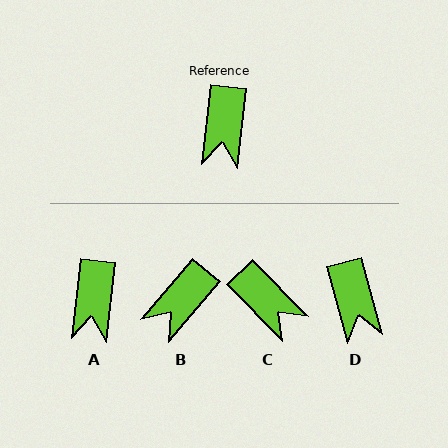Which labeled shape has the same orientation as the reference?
A.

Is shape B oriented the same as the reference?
No, it is off by about 34 degrees.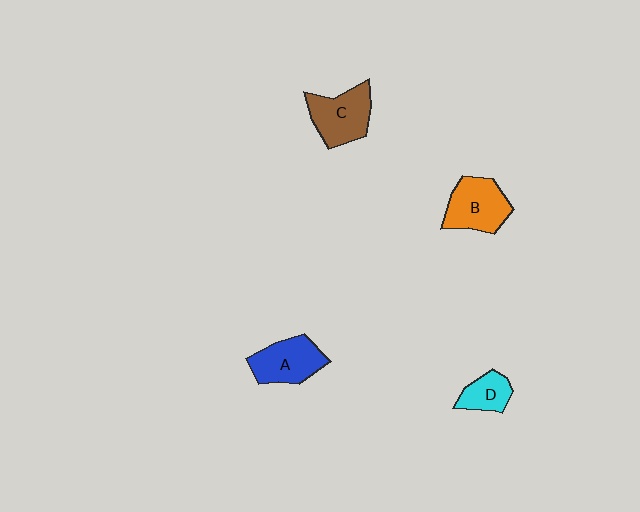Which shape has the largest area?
Shape C (brown).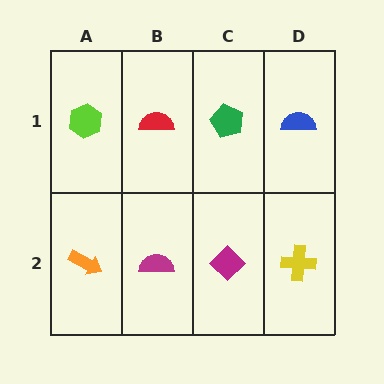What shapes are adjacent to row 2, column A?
A lime hexagon (row 1, column A), a magenta semicircle (row 2, column B).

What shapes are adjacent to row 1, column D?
A yellow cross (row 2, column D), a green pentagon (row 1, column C).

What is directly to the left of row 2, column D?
A magenta diamond.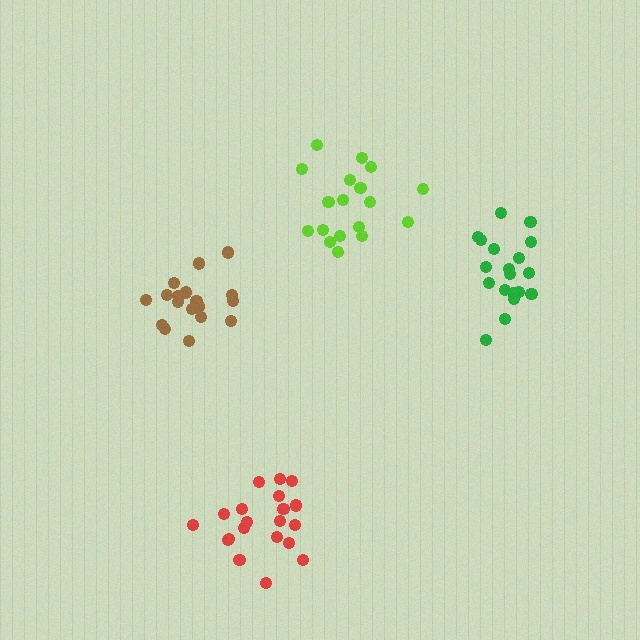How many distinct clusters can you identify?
There are 4 distinct clusters.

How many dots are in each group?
Group 1: 19 dots, Group 2: 18 dots, Group 3: 20 dots, Group 4: 18 dots (75 total).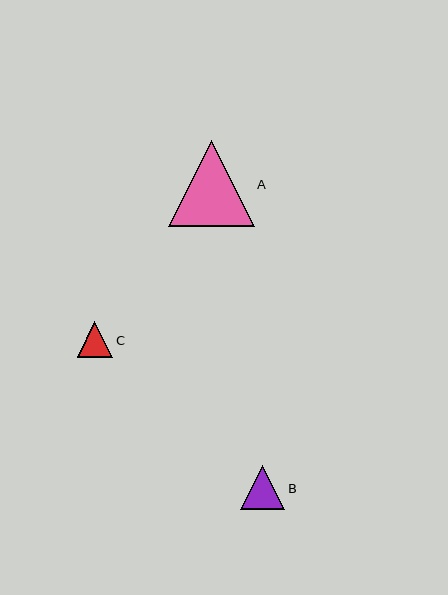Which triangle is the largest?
Triangle A is the largest with a size of approximately 86 pixels.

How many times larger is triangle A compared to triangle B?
Triangle A is approximately 2.0 times the size of triangle B.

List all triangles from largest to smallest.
From largest to smallest: A, B, C.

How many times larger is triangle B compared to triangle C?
Triangle B is approximately 1.2 times the size of triangle C.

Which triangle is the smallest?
Triangle C is the smallest with a size of approximately 36 pixels.